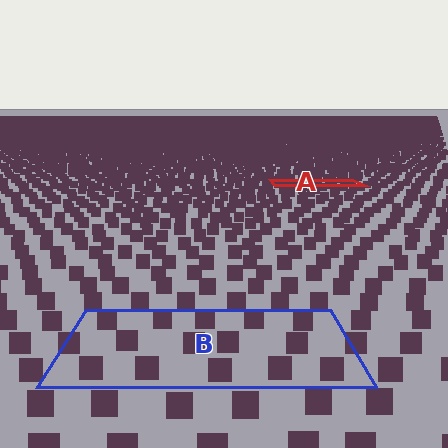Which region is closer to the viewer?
Region B is closer. The texture elements there are larger and more spread out.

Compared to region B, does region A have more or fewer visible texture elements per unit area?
Region A has more texture elements per unit area — they are packed more densely because it is farther away.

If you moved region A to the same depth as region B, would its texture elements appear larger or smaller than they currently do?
They would appear larger. At a closer depth, the same texture elements are projected at a bigger on-screen size.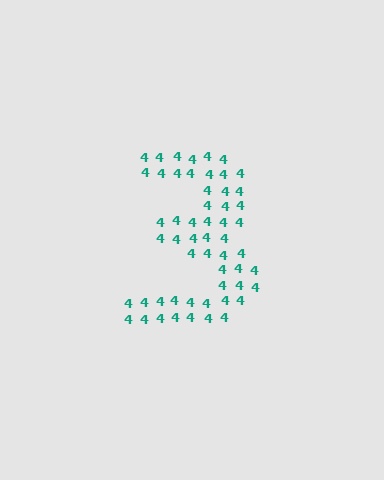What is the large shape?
The large shape is the digit 3.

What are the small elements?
The small elements are digit 4's.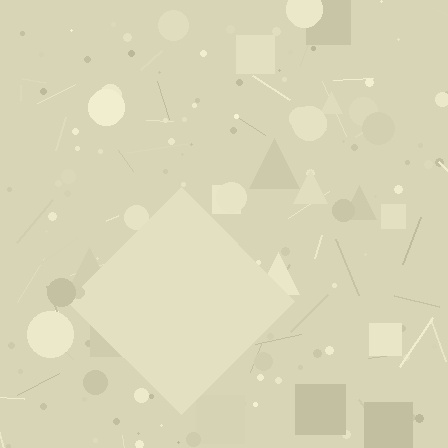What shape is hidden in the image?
A diamond is hidden in the image.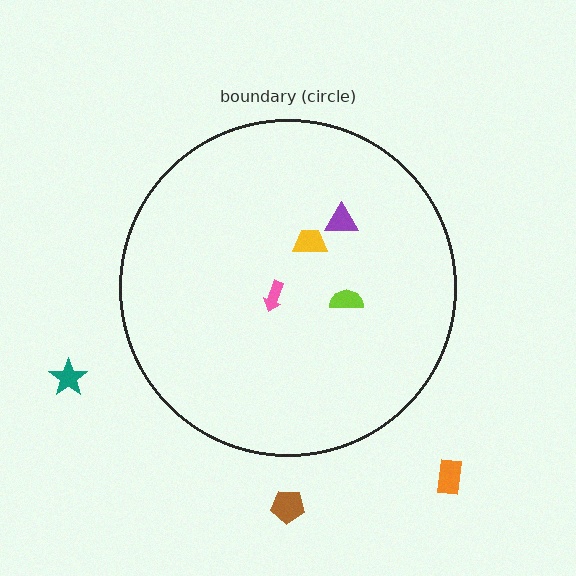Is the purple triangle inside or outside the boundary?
Inside.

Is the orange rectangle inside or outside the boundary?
Outside.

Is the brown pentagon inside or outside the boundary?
Outside.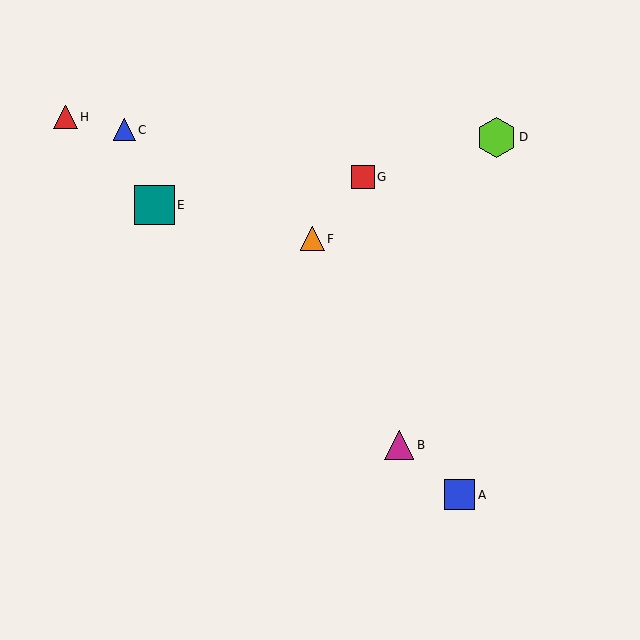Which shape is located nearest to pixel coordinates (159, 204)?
The teal square (labeled E) at (155, 205) is nearest to that location.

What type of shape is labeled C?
Shape C is a blue triangle.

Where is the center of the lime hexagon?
The center of the lime hexagon is at (496, 137).